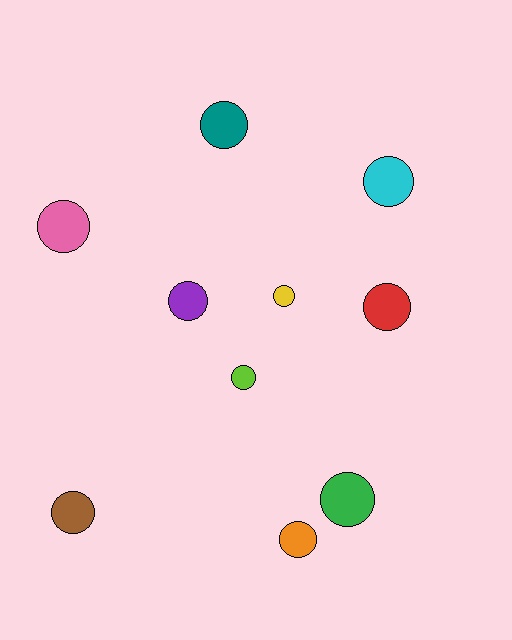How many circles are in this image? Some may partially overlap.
There are 10 circles.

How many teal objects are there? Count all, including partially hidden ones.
There is 1 teal object.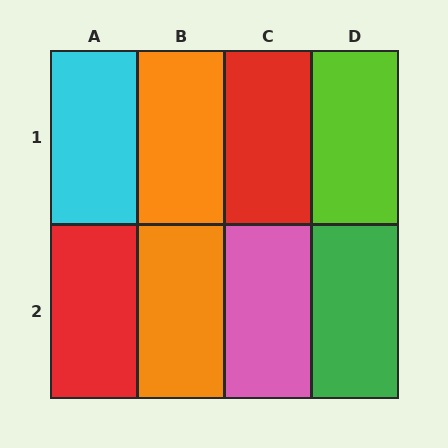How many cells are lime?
1 cell is lime.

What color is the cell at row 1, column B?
Orange.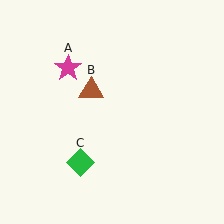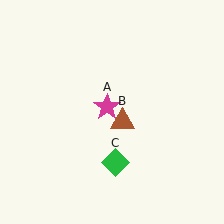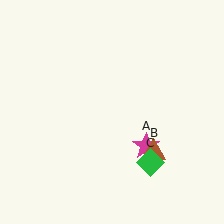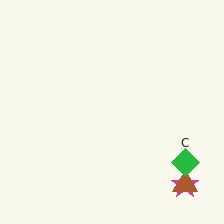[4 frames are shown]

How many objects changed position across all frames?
3 objects changed position: magenta star (object A), brown triangle (object B), green diamond (object C).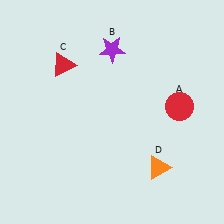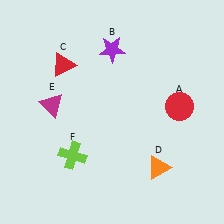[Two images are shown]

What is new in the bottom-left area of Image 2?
A lime cross (F) was added in the bottom-left area of Image 2.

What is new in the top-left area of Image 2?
A magenta triangle (E) was added in the top-left area of Image 2.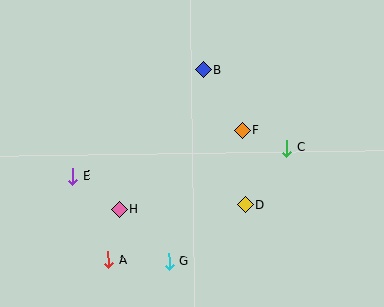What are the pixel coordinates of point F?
Point F is at (242, 130).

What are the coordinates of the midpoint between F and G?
The midpoint between F and G is at (206, 196).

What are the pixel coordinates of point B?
Point B is at (203, 70).